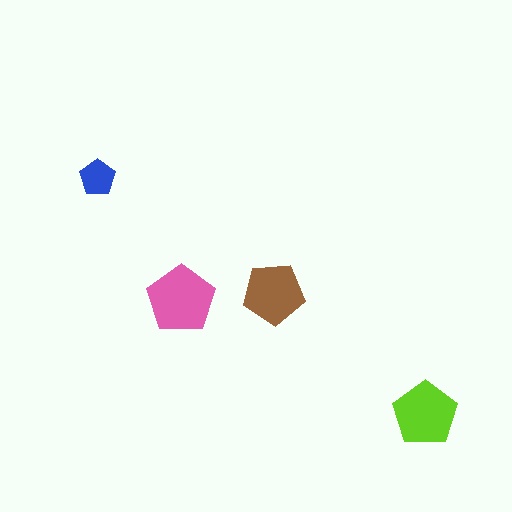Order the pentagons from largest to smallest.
the pink one, the lime one, the brown one, the blue one.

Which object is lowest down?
The lime pentagon is bottommost.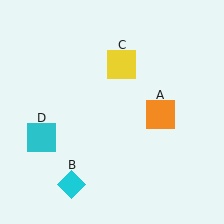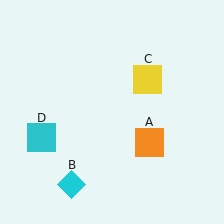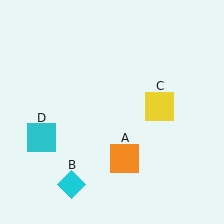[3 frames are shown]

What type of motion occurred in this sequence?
The orange square (object A), yellow square (object C) rotated clockwise around the center of the scene.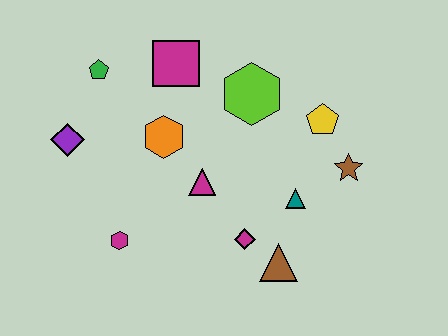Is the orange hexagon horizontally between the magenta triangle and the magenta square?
No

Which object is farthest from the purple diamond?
The brown star is farthest from the purple diamond.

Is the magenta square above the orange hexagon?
Yes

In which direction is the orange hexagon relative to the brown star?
The orange hexagon is to the left of the brown star.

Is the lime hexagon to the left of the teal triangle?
Yes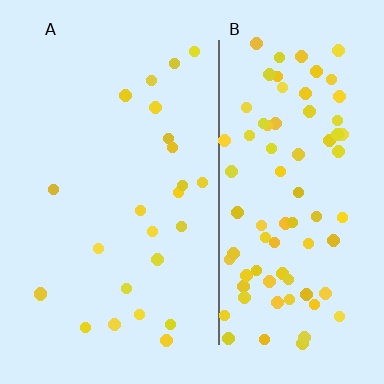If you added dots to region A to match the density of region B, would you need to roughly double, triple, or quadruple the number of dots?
Approximately triple.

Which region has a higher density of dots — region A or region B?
B (the right).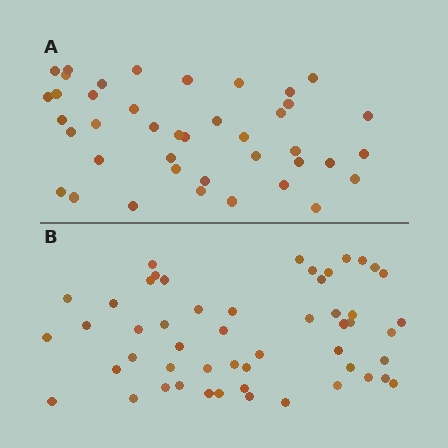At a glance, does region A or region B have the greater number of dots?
Region B (the bottom region) has more dots.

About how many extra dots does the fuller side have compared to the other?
Region B has roughly 12 or so more dots than region A.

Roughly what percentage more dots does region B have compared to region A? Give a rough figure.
About 25% more.